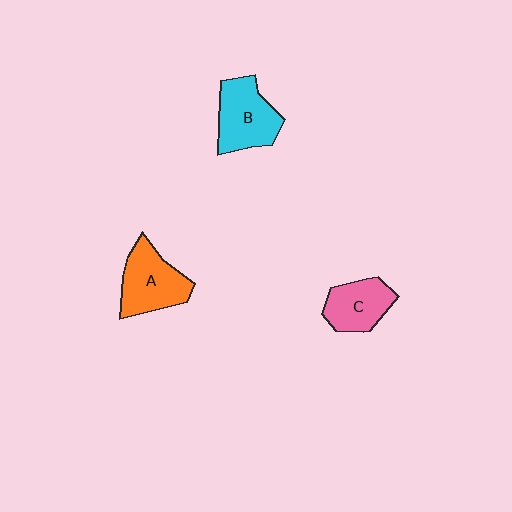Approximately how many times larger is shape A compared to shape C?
Approximately 1.3 times.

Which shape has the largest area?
Shape B (cyan).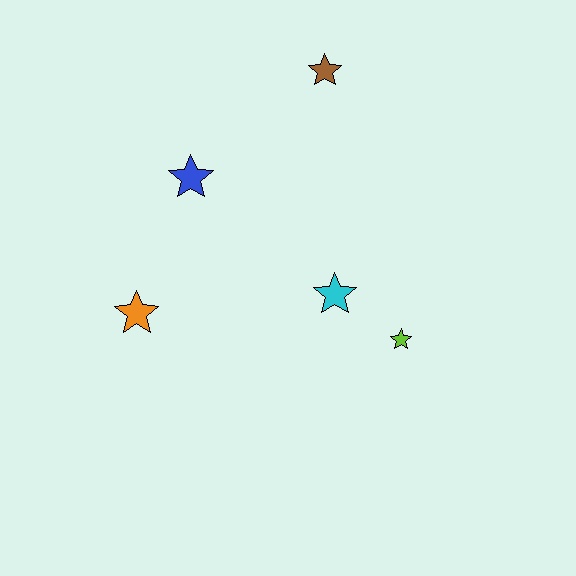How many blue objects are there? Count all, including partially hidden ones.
There is 1 blue object.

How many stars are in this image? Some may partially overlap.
There are 5 stars.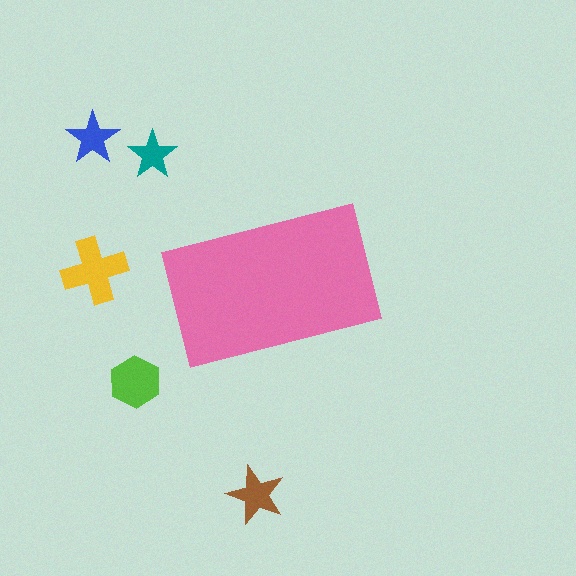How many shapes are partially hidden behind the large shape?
0 shapes are partially hidden.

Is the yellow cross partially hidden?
No, the yellow cross is fully visible.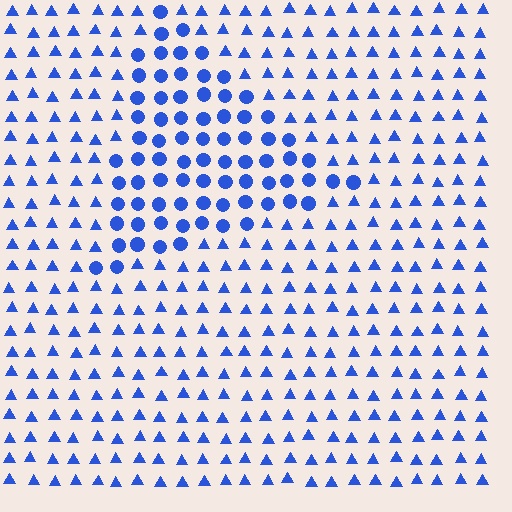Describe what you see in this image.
The image is filled with small blue elements arranged in a uniform grid. A triangle-shaped region contains circles, while the surrounding area contains triangles. The boundary is defined purely by the change in element shape.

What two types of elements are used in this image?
The image uses circles inside the triangle region and triangles outside it.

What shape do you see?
I see a triangle.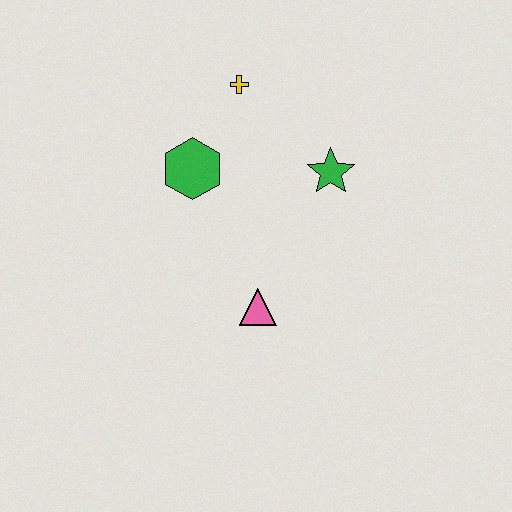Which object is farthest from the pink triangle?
The yellow cross is farthest from the pink triangle.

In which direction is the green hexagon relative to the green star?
The green hexagon is to the left of the green star.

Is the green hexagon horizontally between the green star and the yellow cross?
No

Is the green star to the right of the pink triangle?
Yes